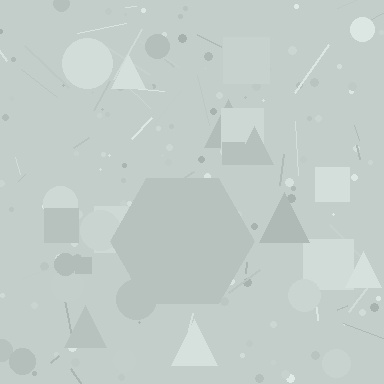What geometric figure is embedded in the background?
A hexagon is embedded in the background.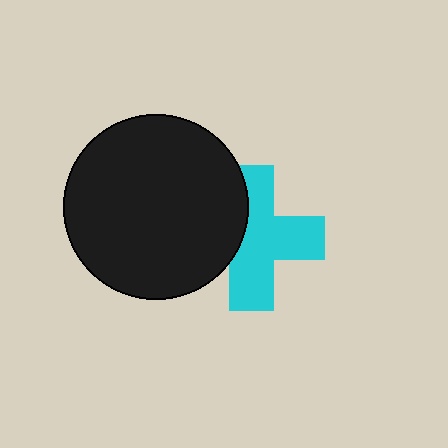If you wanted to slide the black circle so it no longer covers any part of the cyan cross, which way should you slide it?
Slide it left — that is the most direct way to separate the two shapes.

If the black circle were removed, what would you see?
You would see the complete cyan cross.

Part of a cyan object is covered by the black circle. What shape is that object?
It is a cross.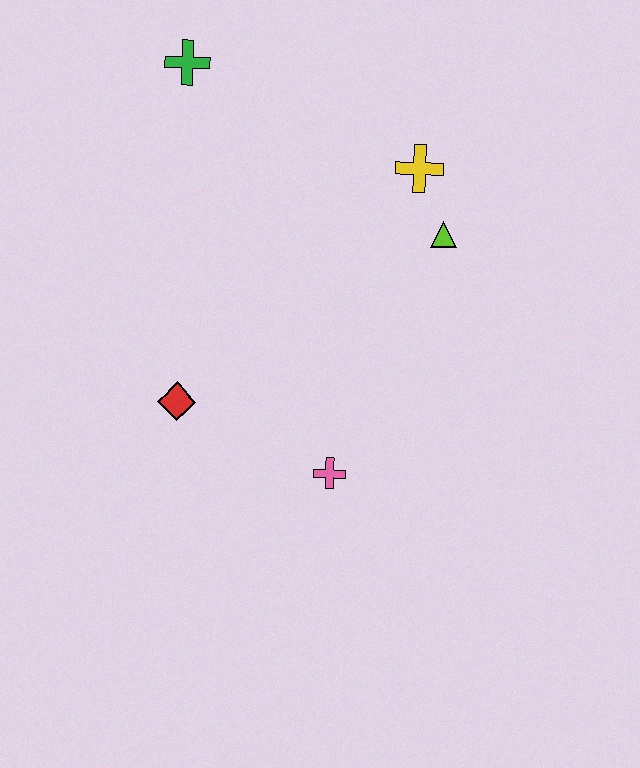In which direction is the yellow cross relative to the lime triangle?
The yellow cross is above the lime triangle.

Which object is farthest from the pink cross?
The green cross is farthest from the pink cross.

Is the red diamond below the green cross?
Yes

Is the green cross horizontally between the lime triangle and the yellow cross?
No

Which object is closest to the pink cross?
The red diamond is closest to the pink cross.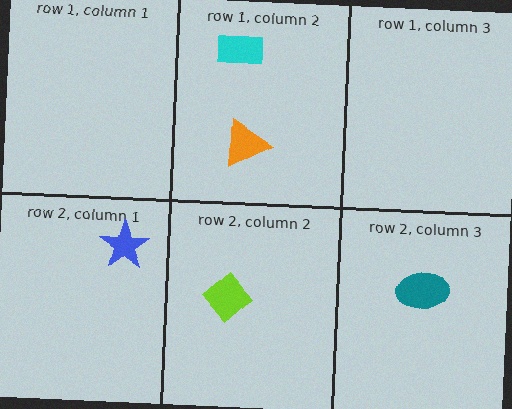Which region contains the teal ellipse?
The row 2, column 3 region.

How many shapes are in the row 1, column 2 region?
2.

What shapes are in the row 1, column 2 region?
The cyan rectangle, the orange triangle.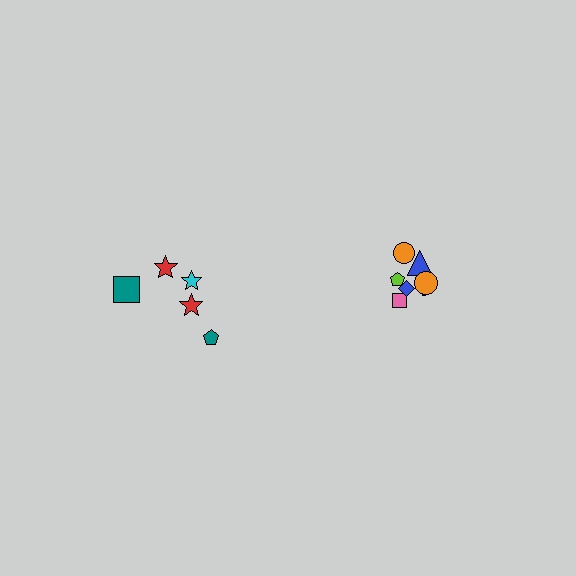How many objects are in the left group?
There are 5 objects.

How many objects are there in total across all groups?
There are 12 objects.